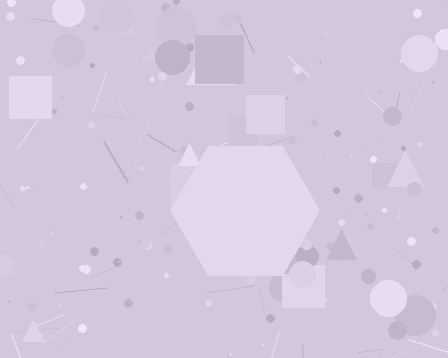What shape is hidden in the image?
A hexagon is hidden in the image.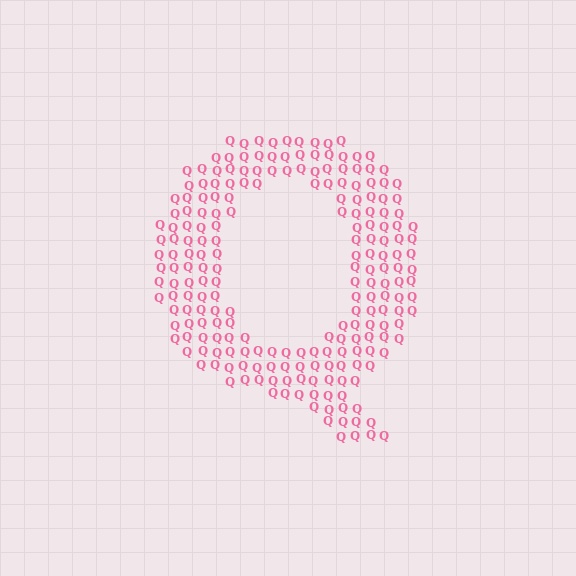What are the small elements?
The small elements are letter Q's.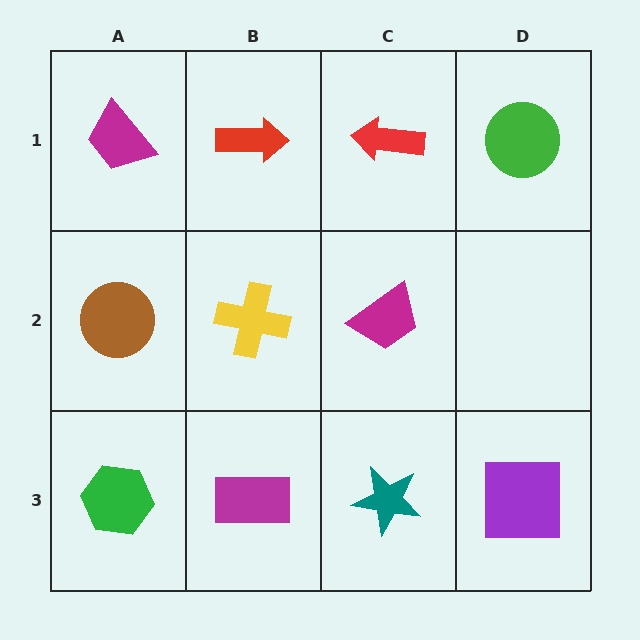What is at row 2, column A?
A brown circle.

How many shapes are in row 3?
4 shapes.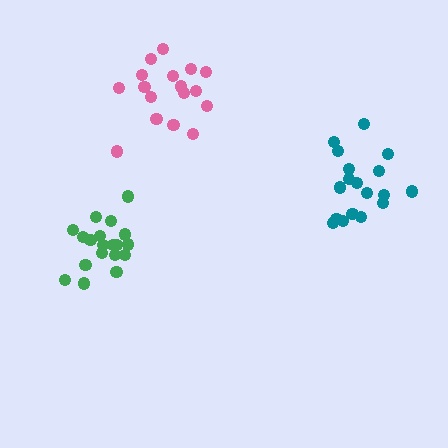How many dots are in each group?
Group 1: 17 dots, Group 2: 18 dots, Group 3: 19 dots (54 total).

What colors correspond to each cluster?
The clusters are colored: pink, teal, green.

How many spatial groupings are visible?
There are 3 spatial groupings.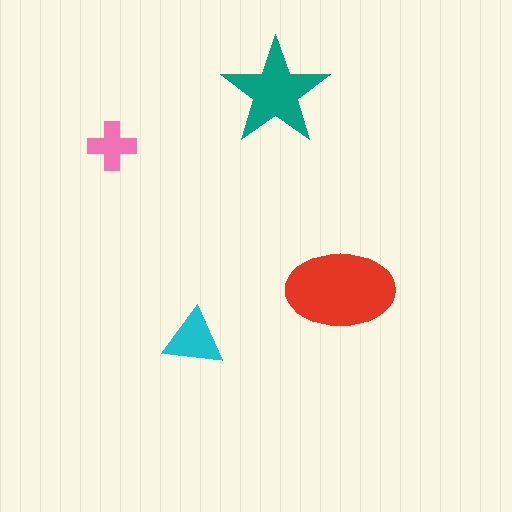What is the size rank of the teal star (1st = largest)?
2nd.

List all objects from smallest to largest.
The pink cross, the cyan triangle, the teal star, the red ellipse.